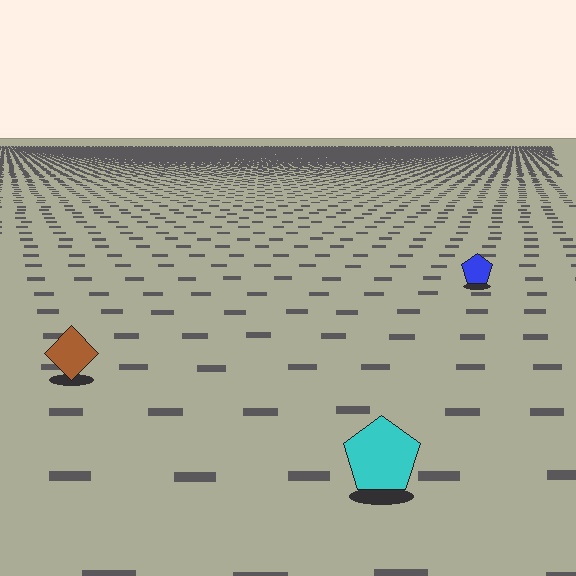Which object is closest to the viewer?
The cyan pentagon is closest. The texture marks near it are larger and more spread out.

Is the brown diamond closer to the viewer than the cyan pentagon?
No. The cyan pentagon is closer — you can tell from the texture gradient: the ground texture is coarser near it.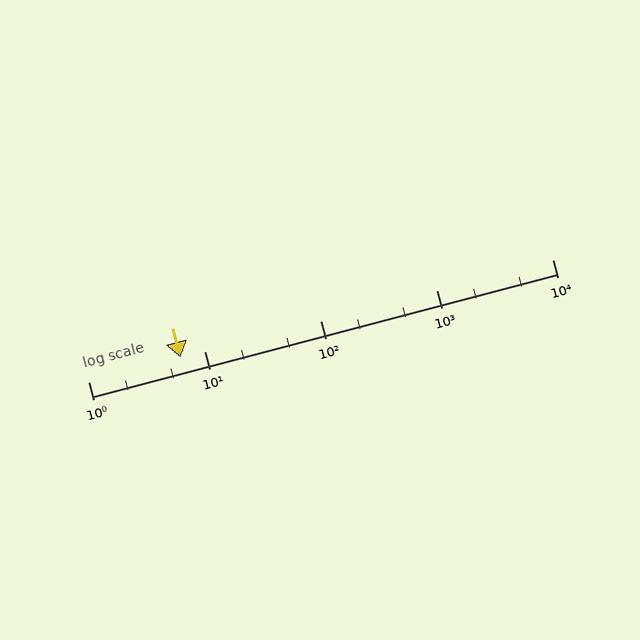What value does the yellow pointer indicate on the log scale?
The pointer indicates approximately 6.3.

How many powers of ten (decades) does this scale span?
The scale spans 4 decades, from 1 to 10000.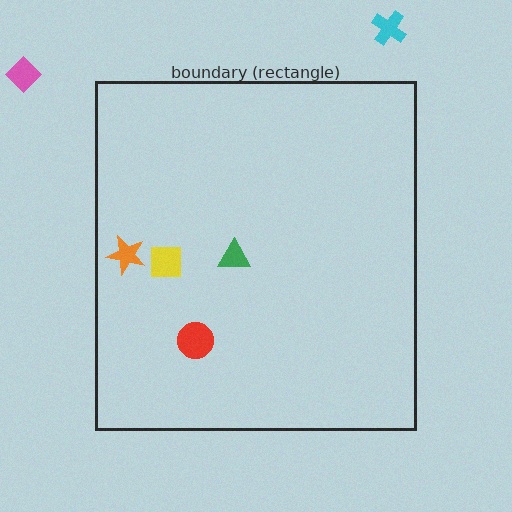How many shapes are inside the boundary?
4 inside, 2 outside.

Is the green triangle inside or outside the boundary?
Inside.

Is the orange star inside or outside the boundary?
Inside.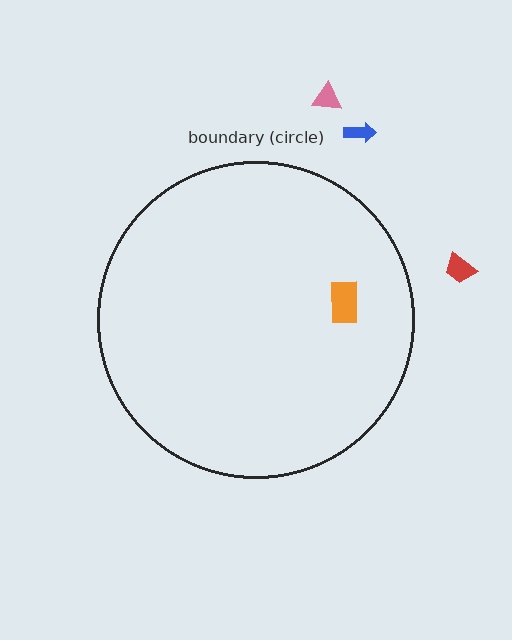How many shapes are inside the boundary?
1 inside, 3 outside.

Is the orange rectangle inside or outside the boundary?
Inside.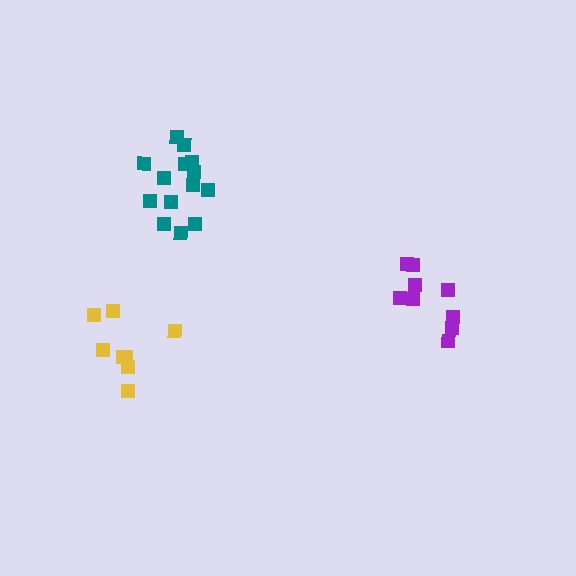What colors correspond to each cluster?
The clusters are colored: teal, purple, yellow.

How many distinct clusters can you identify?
There are 3 distinct clusters.